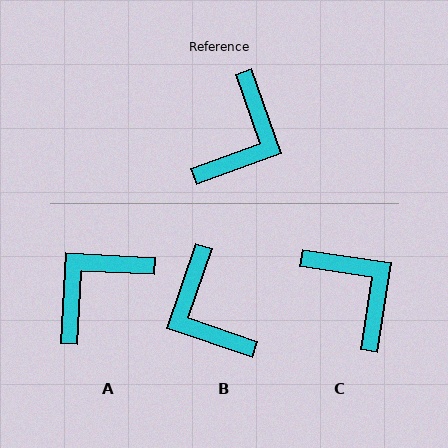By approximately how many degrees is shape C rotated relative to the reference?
Approximately 62 degrees counter-clockwise.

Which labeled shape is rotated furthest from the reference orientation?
A, about 157 degrees away.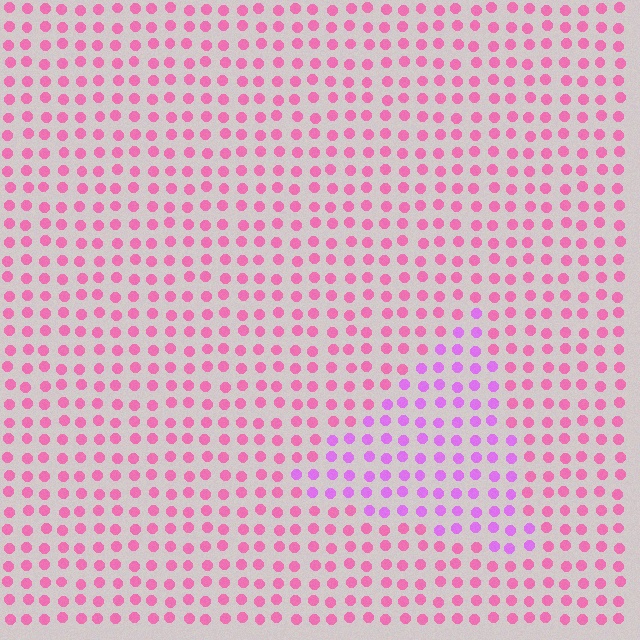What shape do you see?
I see a triangle.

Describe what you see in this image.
The image is filled with small pink elements in a uniform arrangement. A triangle-shaped region is visible where the elements are tinted to a slightly different hue, forming a subtle color boundary.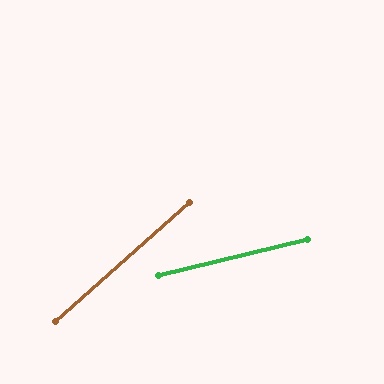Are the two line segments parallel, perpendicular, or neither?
Neither parallel nor perpendicular — they differ by about 28°.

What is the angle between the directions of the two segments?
Approximately 28 degrees.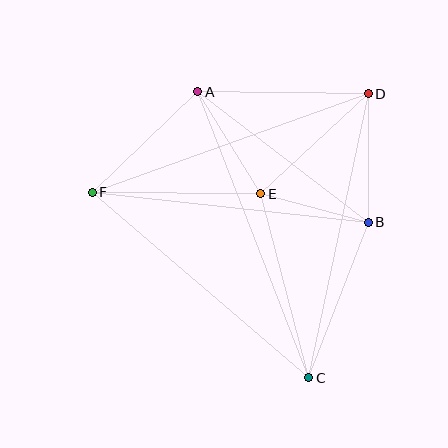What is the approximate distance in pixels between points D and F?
The distance between D and F is approximately 293 pixels.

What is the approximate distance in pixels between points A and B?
The distance between A and B is approximately 215 pixels.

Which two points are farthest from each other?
Points A and C are farthest from each other.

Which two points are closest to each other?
Points B and E are closest to each other.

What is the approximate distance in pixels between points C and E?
The distance between C and E is approximately 190 pixels.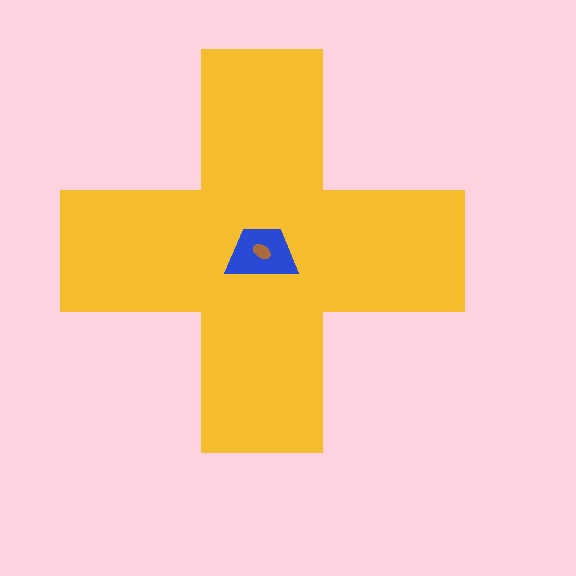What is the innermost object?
The brown ellipse.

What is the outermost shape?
The yellow cross.